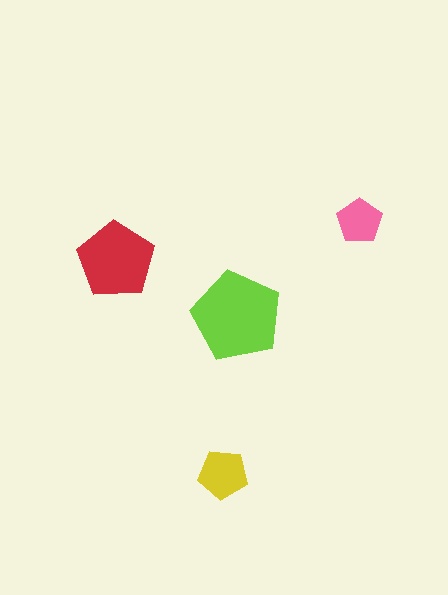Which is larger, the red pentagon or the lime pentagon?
The lime one.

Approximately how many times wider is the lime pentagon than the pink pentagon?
About 2 times wider.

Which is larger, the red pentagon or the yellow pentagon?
The red one.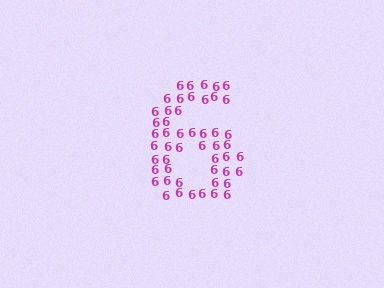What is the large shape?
The large shape is the digit 6.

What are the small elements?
The small elements are digit 6's.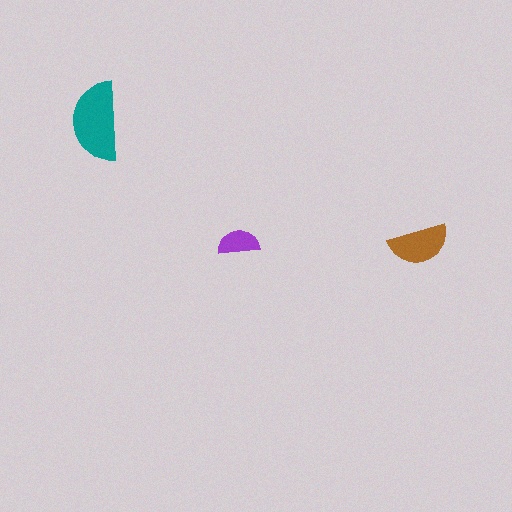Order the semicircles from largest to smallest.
the teal one, the brown one, the purple one.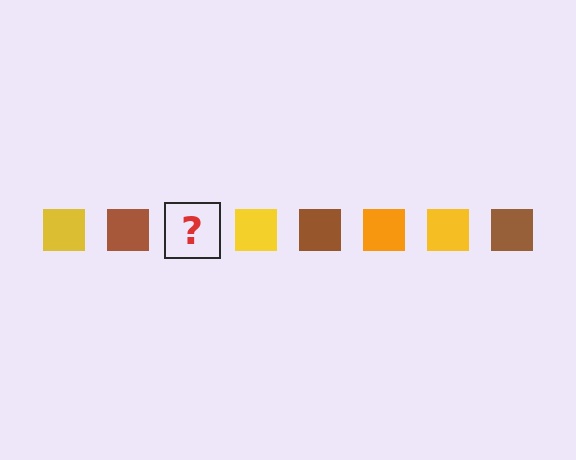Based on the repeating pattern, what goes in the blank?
The blank should be an orange square.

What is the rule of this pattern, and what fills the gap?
The rule is that the pattern cycles through yellow, brown, orange squares. The gap should be filled with an orange square.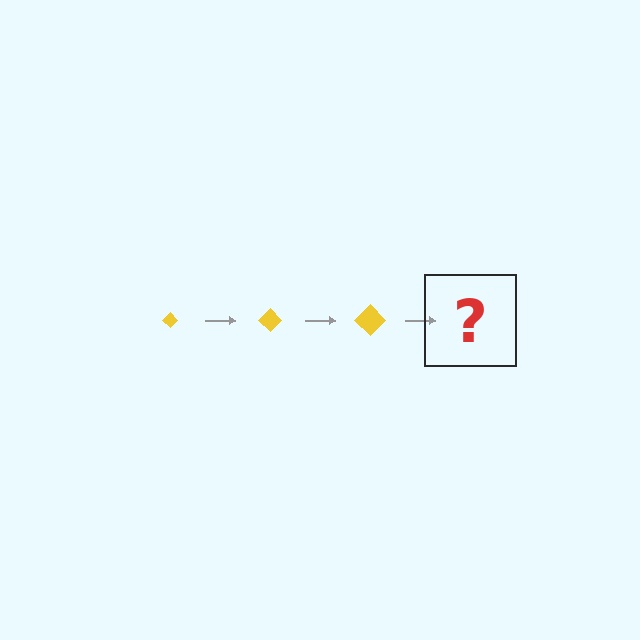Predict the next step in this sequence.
The next step is a yellow diamond, larger than the previous one.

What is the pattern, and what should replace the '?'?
The pattern is that the diamond gets progressively larger each step. The '?' should be a yellow diamond, larger than the previous one.